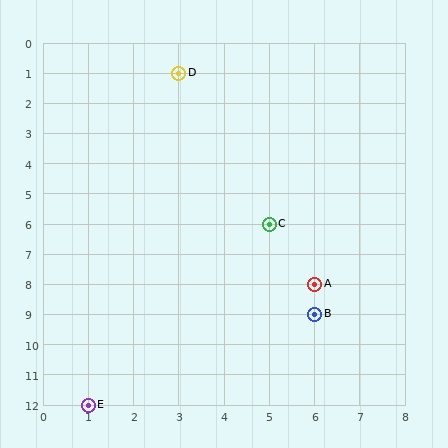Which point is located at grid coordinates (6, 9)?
Point B is at (6, 9).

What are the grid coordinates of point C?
Point C is at grid coordinates (5, 6).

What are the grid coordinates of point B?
Point B is at grid coordinates (6, 9).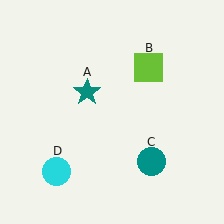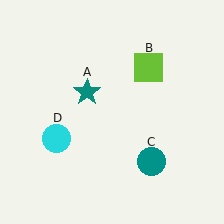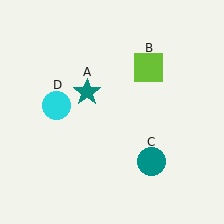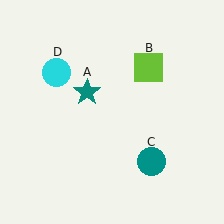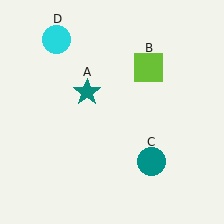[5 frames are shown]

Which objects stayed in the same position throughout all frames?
Teal star (object A) and lime square (object B) and teal circle (object C) remained stationary.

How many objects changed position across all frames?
1 object changed position: cyan circle (object D).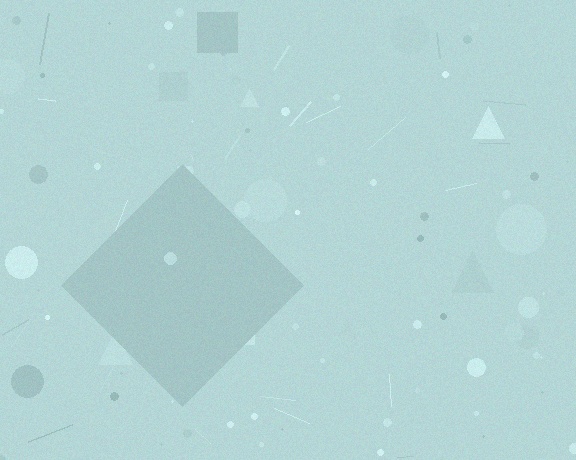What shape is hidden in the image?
A diamond is hidden in the image.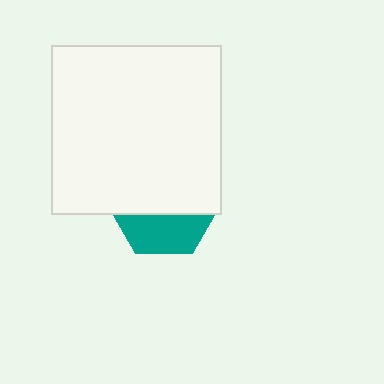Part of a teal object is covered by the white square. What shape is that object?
It is a hexagon.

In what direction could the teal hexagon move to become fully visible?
The teal hexagon could move down. That would shift it out from behind the white square entirely.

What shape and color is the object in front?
The object in front is a white square.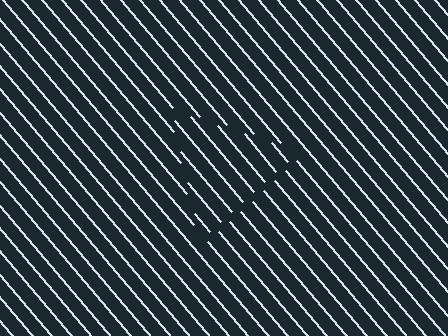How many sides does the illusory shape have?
3 sides — the line-ends trace a triangle.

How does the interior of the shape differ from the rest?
The interior of the shape contains the same grating, shifted by half a period — the contour is defined by the phase discontinuity where line-ends from the inner and outer gratings abut.